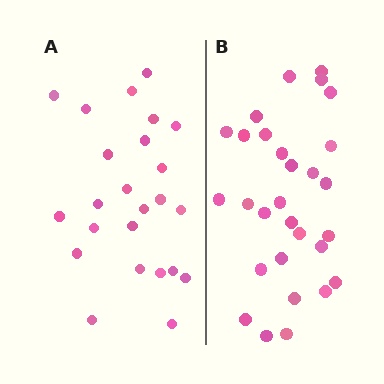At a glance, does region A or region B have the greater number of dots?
Region B (the right region) has more dots.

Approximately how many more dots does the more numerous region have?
Region B has about 5 more dots than region A.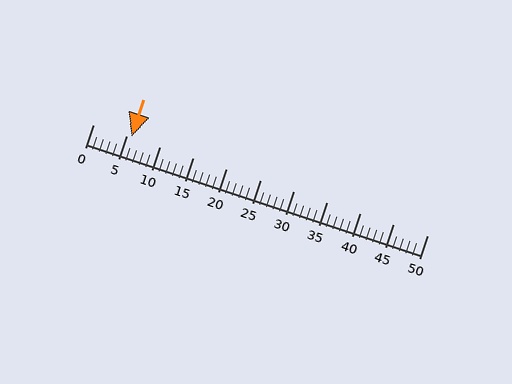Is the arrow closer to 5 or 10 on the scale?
The arrow is closer to 5.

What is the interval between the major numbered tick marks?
The major tick marks are spaced 5 units apart.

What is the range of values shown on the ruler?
The ruler shows values from 0 to 50.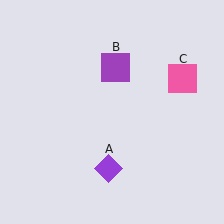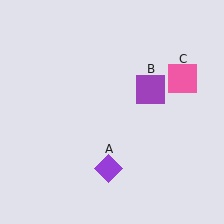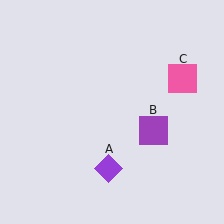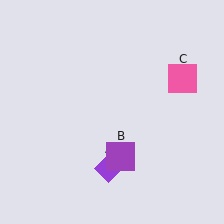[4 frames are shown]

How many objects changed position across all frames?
1 object changed position: purple square (object B).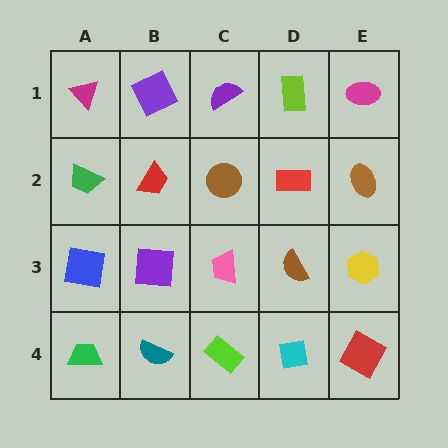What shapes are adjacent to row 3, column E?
A brown ellipse (row 2, column E), a red square (row 4, column E), a brown semicircle (row 3, column D).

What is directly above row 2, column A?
A magenta triangle.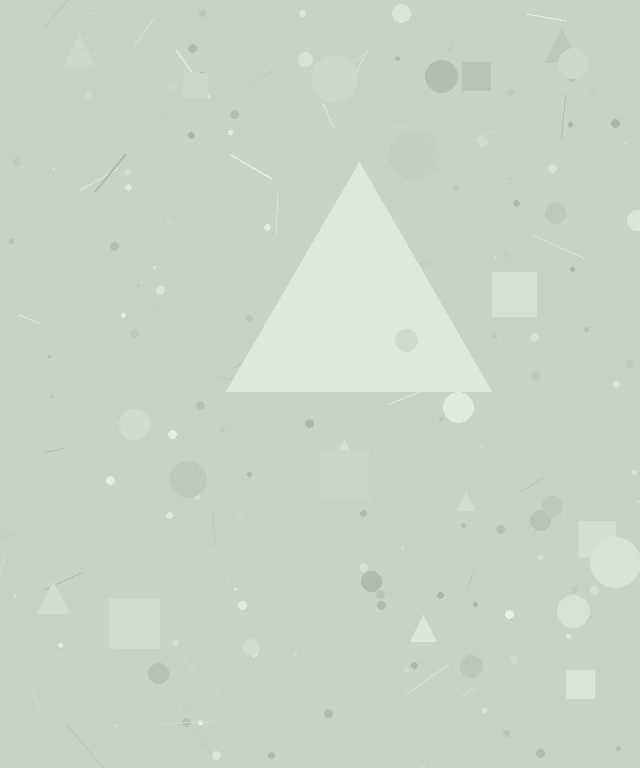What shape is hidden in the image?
A triangle is hidden in the image.